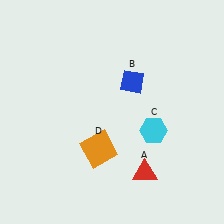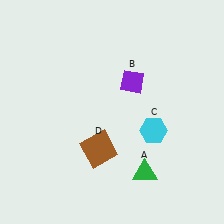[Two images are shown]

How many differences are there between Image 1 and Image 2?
There are 3 differences between the two images.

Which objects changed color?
A changed from red to green. B changed from blue to purple. D changed from orange to brown.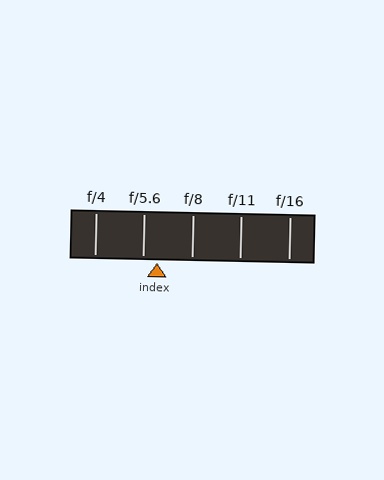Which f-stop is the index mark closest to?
The index mark is closest to f/5.6.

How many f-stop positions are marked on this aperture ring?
There are 5 f-stop positions marked.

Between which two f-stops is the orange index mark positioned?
The index mark is between f/5.6 and f/8.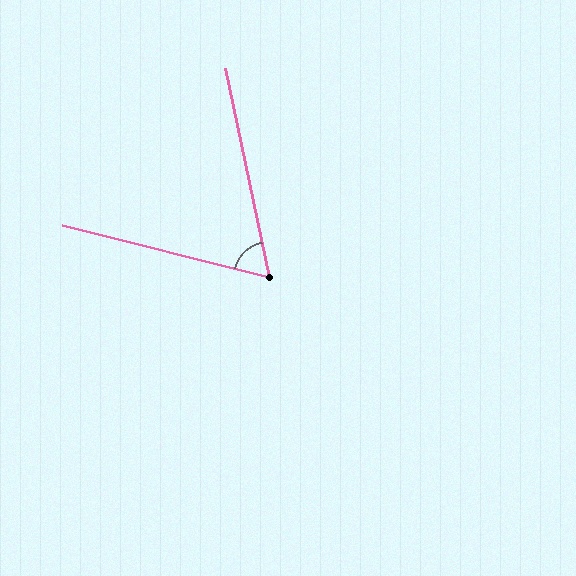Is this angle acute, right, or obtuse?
It is acute.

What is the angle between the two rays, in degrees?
Approximately 64 degrees.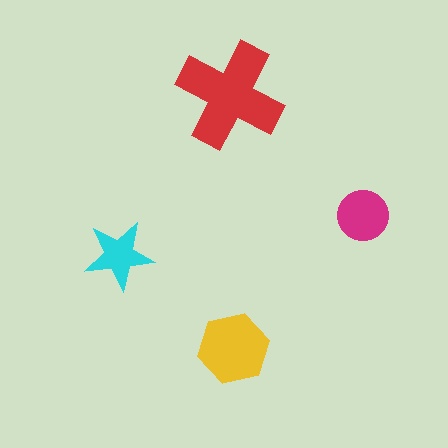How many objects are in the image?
There are 4 objects in the image.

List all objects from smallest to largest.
The cyan star, the magenta circle, the yellow hexagon, the red cross.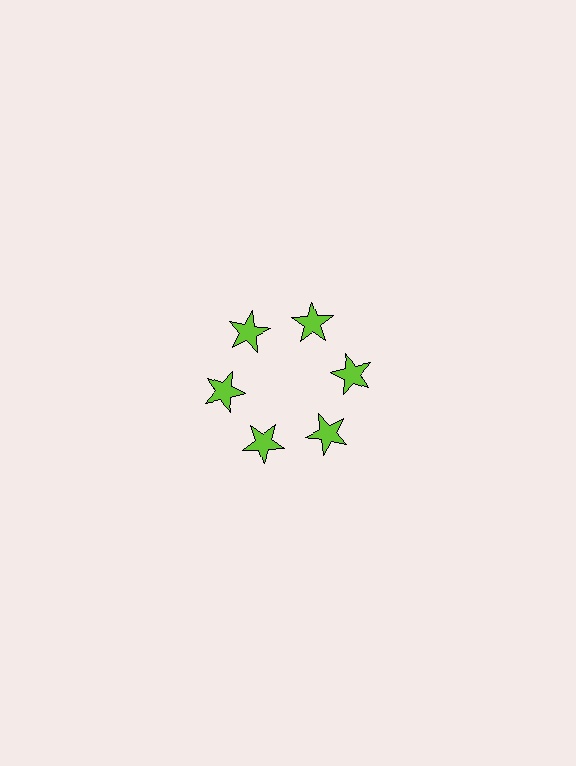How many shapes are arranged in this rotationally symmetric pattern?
There are 6 shapes, arranged in 6 groups of 1.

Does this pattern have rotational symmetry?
Yes, this pattern has 6-fold rotational symmetry. It looks the same after rotating 60 degrees around the center.